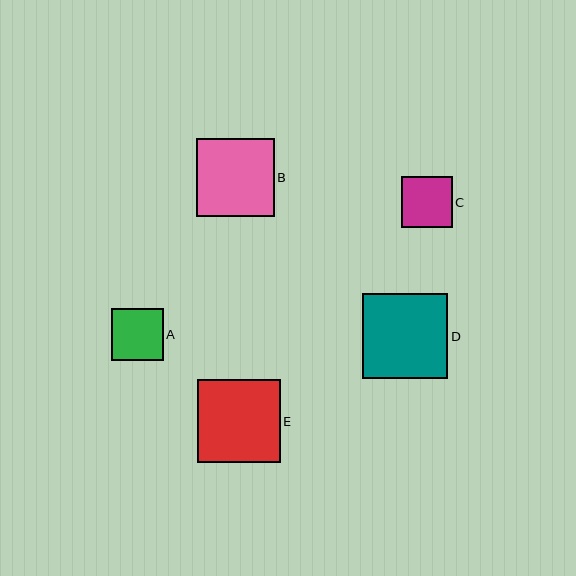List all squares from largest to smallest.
From largest to smallest: D, E, B, A, C.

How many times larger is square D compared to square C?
Square D is approximately 1.7 times the size of square C.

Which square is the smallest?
Square C is the smallest with a size of approximately 51 pixels.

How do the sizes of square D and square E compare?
Square D and square E are approximately the same size.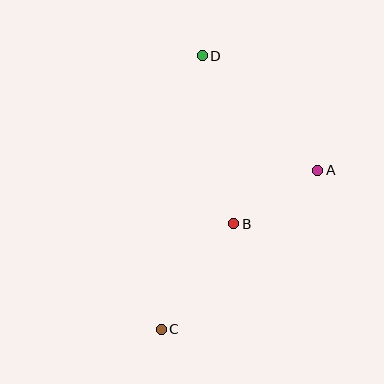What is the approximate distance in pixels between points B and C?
The distance between B and C is approximately 128 pixels.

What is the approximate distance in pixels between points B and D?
The distance between B and D is approximately 171 pixels.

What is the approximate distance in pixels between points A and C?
The distance between A and C is approximately 223 pixels.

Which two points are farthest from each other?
Points C and D are farthest from each other.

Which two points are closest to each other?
Points A and B are closest to each other.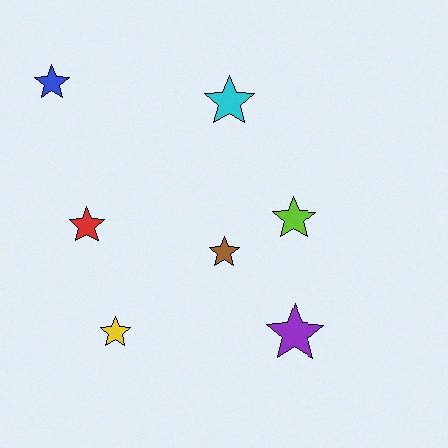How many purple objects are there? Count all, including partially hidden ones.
There is 1 purple object.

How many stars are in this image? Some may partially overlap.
There are 7 stars.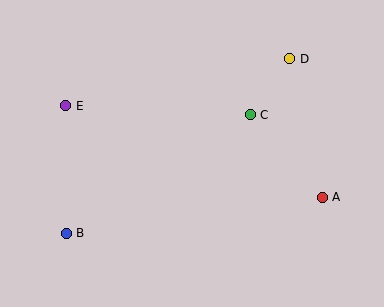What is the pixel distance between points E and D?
The distance between E and D is 229 pixels.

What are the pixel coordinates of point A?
Point A is at (322, 197).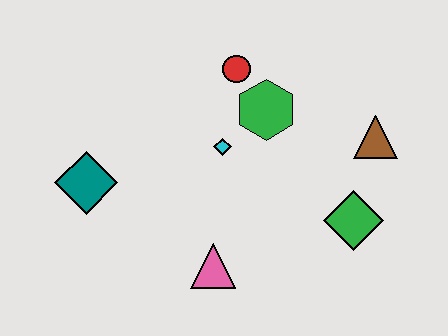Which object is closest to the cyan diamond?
The green hexagon is closest to the cyan diamond.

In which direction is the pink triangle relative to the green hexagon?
The pink triangle is below the green hexagon.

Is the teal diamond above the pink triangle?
Yes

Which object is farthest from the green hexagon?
The teal diamond is farthest from the green hexagon.